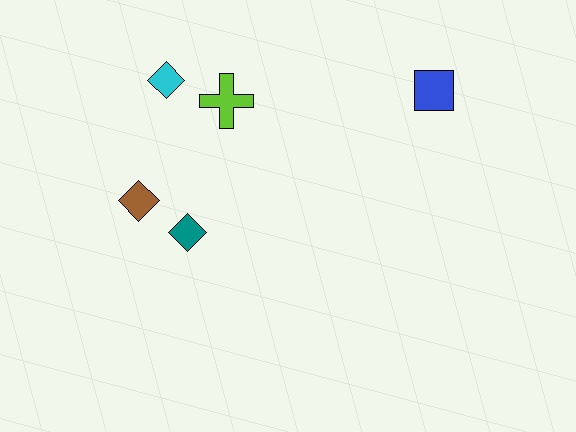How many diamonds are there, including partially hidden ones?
There are 3 diamonds.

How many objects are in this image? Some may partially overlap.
There are 5 objects.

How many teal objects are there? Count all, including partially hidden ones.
There is 1 teal object.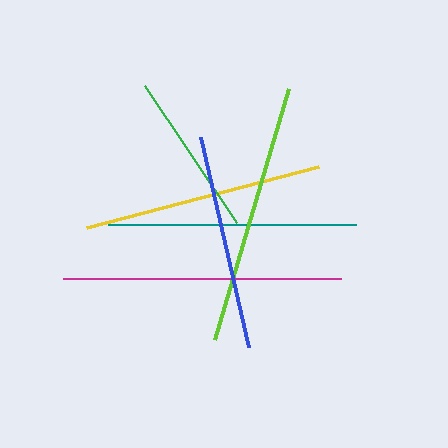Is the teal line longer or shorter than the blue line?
The teal line is longer than the blue line.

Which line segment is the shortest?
The green line is the shortest at approximately 166 pixels.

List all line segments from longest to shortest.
From longest to shortest: magenta, lime, teal, yellow, blue, green.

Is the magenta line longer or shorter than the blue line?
The magenta line is longer than the blue line.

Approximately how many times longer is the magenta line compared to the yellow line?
The magenta line is approximately 1.2 times the length of the yellow line.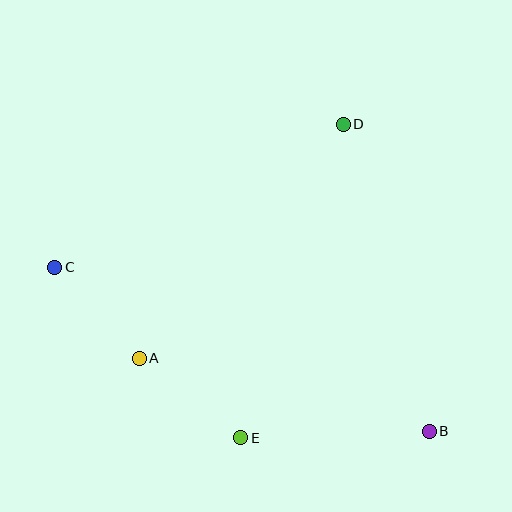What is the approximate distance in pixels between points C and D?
The distance between C and D is approximately 322 pixels.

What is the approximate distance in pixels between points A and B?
The distance between A and B is approximately 299 pixels.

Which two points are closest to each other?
Points A and C are closest to each other.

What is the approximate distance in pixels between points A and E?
The distance between A and E is approximately 129 pixels.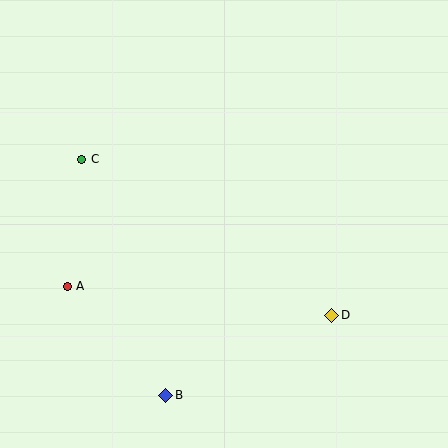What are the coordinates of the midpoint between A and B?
The midpoint between A and B is at (116, 341).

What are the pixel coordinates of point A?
Point A is at (67, 286).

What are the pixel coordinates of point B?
Point B is at (166, 395).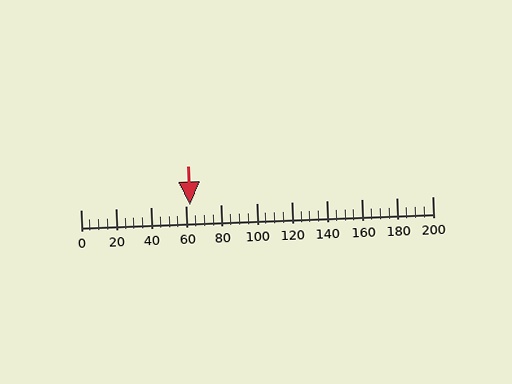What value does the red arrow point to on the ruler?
The red arrow points to approximately 62.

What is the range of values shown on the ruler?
The ruler shows values from 0 to 200.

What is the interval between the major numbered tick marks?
The major tick marks are spaced 20 units apart.